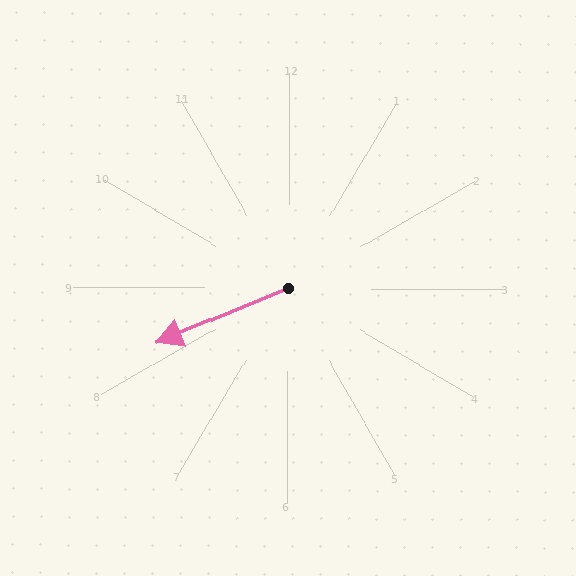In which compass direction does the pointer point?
Southwest.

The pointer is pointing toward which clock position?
Roughly 8 o'clock.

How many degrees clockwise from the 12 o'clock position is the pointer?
Approximately 247 degrees.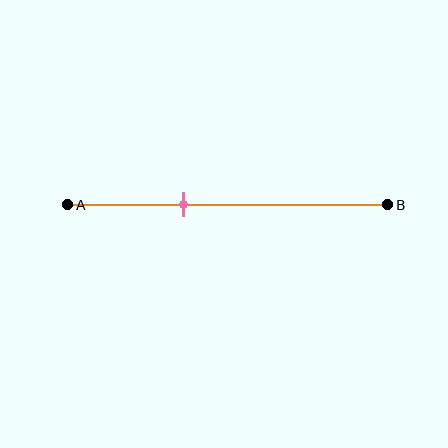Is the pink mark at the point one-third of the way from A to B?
No, the mark is at about 35% from A, not at the 33% one-third point.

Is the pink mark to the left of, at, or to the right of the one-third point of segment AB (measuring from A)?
The pink mark is to the right of the one-third point of segment AB.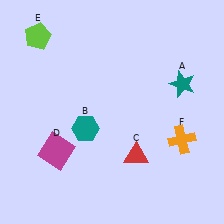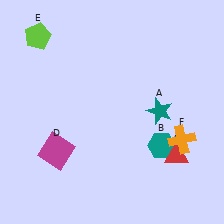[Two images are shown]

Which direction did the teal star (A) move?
The teal star (A) moved down.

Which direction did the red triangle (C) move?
The red triangle (C) moved right.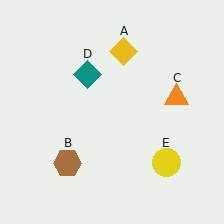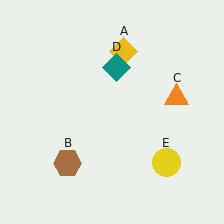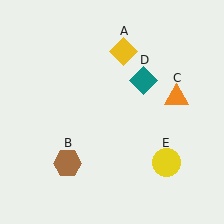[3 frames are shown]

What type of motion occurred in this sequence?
The teal diamond (object D) rotated clockwise around the center of the scene.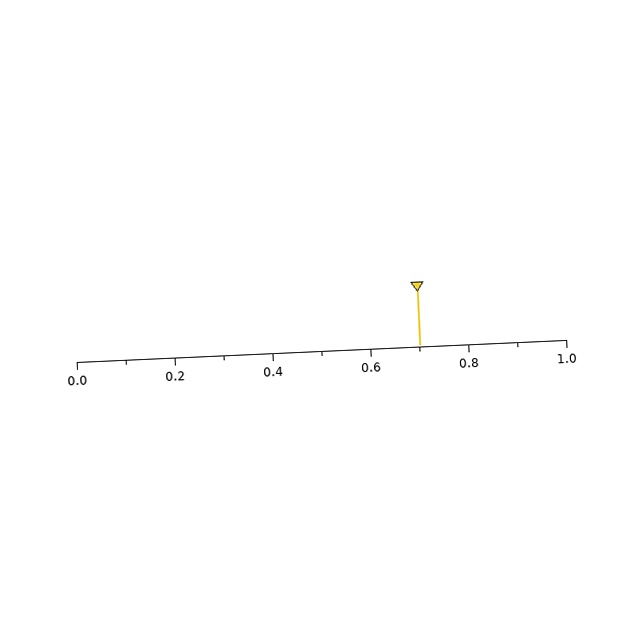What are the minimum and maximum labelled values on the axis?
The axis runs from 0.0 to 1.0.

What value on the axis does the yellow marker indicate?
The marker indicates approximately 0.7.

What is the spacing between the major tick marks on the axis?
The major ticks are spaced 0.2 apart.